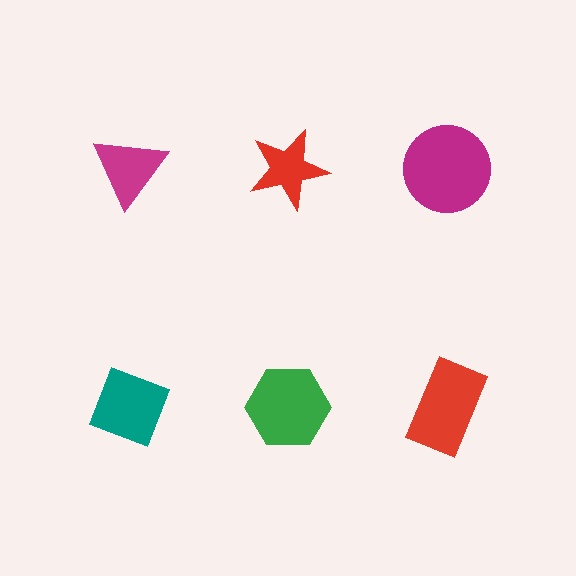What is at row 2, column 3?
A red rectangle.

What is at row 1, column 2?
A red star.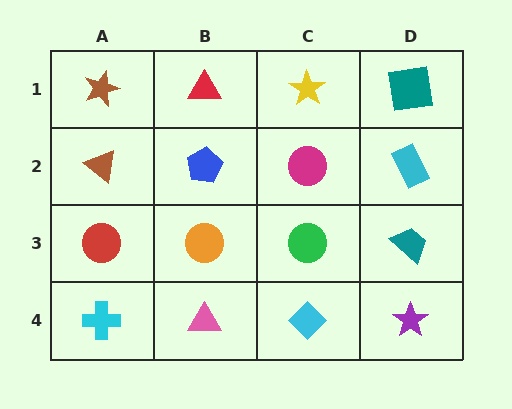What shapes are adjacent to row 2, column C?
A yellow star (row 1, column C), a green circle (row 3, column C), a blue pentagon (row 2, column B), a cyan rectangle (row 2, column D).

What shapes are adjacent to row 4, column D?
A teal trapezoid (row 3, column D), a cyan diamond (row 4, column C).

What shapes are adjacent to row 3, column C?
A magenta circle (row 2, column C), a cyan diamond (row 4, column C), an orange circle (row 3, column B), a teal trapezoid (row 3, column D).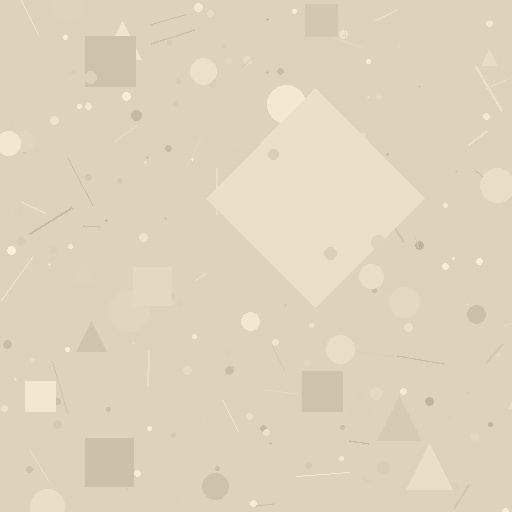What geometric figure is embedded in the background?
A diamond is embedded in the background.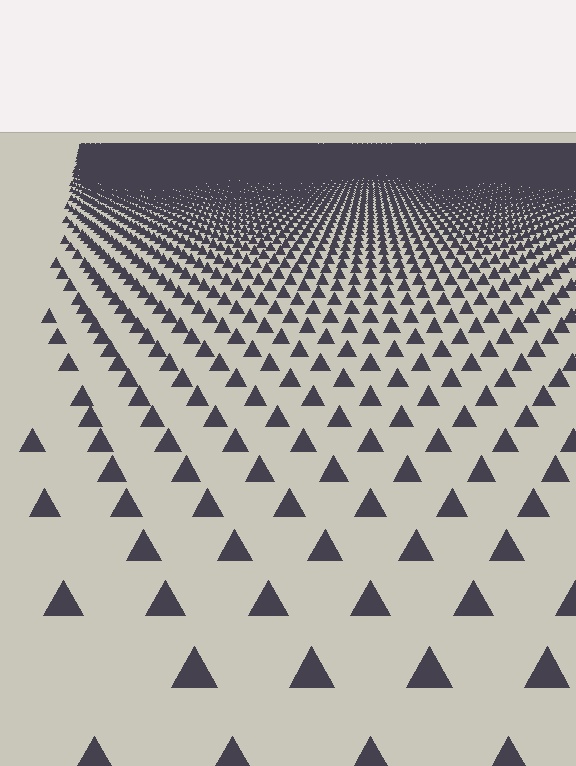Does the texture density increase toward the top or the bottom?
Density increases toward the top.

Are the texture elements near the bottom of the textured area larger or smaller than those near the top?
Larger. Near the bottom, elements are closer to the viewer and appear at a bigger on-screen size.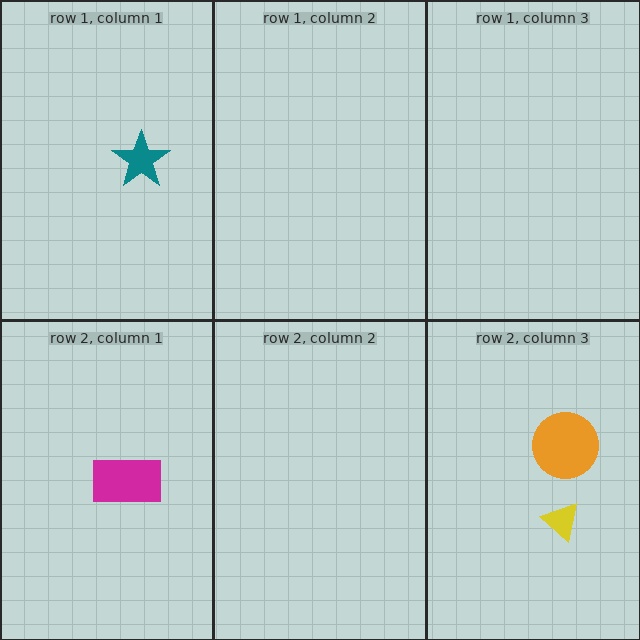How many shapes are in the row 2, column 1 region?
1.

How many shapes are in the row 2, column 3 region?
2.